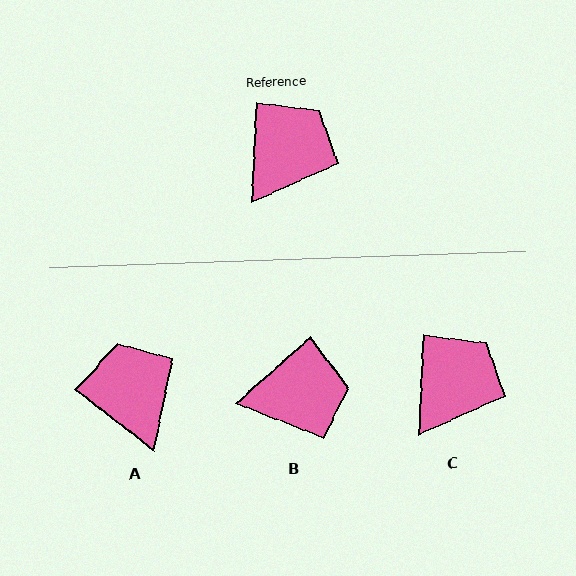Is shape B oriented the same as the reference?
No, it is off by about 46 degrees.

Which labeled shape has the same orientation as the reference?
C.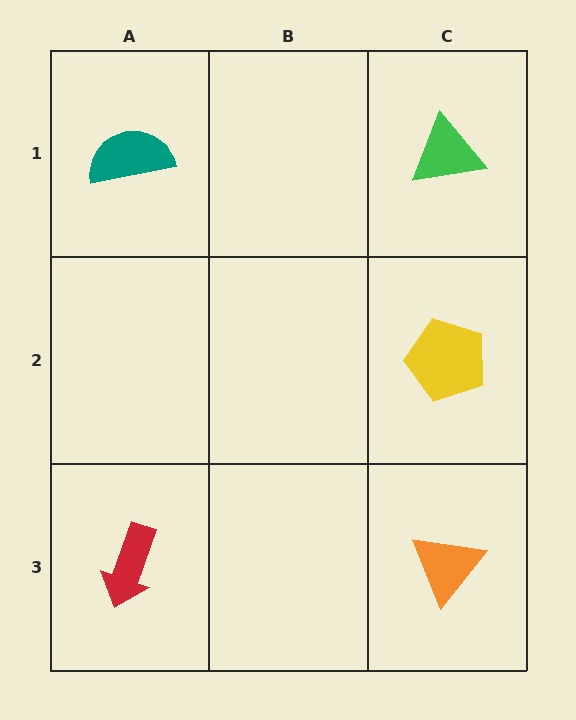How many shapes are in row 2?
1 shape.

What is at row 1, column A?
A teal semicircle.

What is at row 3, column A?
A red arrow.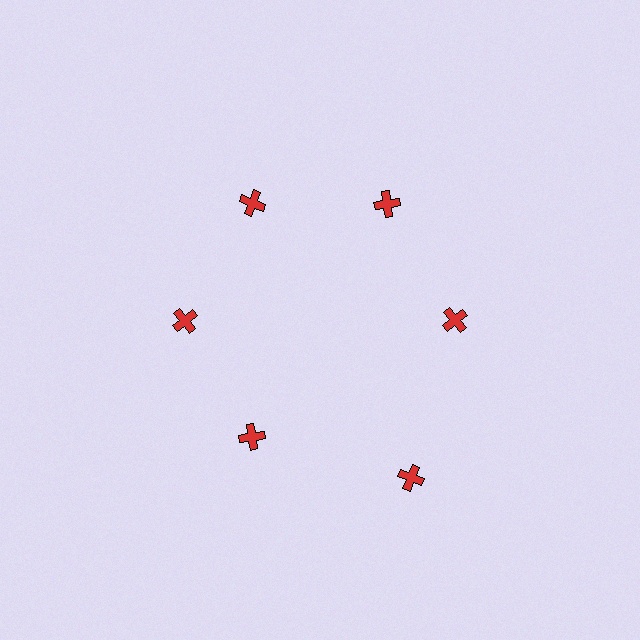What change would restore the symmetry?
The symmetry would be restored by moving it inward, back onto the ring so that all 6 crosses sit at equal angles and equal distance from the center.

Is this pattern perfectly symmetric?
No. The 6 red crosses are arranged in a ring, but one element near the 5 o'clock position is pushed outward from the center, breaking the 6-fold rotational symmetry.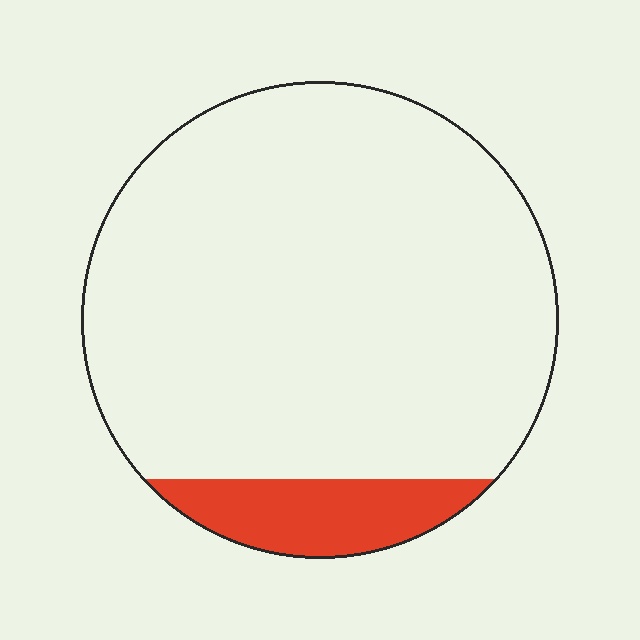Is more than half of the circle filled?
No.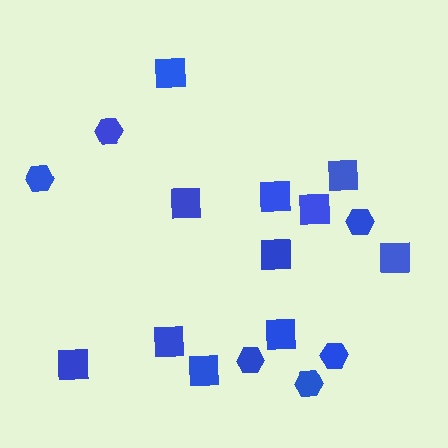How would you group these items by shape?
There are 2 groups: one group of squares (11) and one group of hexagons (6).